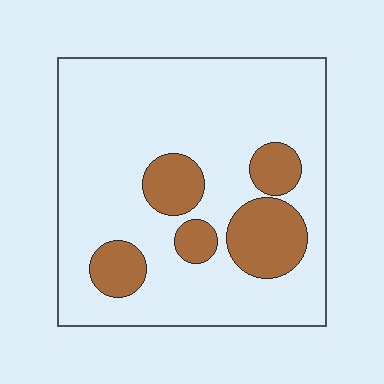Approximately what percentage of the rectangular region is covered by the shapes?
Approximately 20%.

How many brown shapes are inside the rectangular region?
5.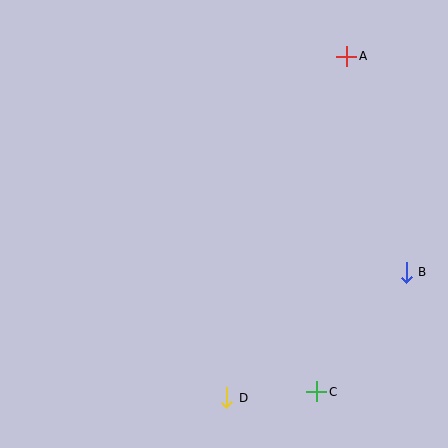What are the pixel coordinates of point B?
Point B is at (406, 272).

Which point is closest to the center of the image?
Point D at (227, 398) is closest to the center.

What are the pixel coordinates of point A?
Point A is at (347, 56).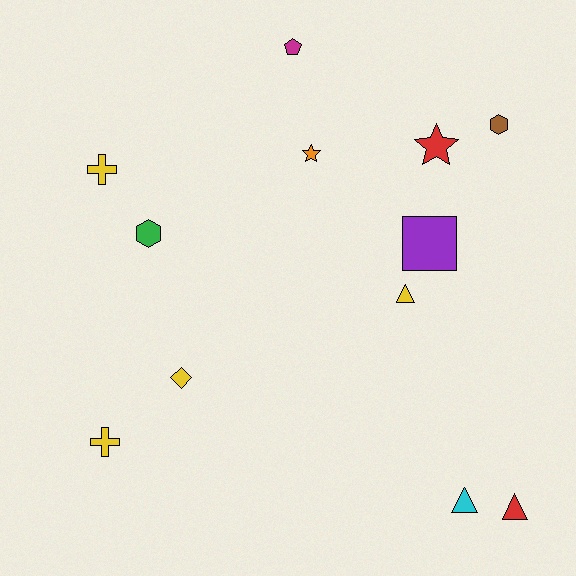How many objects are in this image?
There are 12 objects.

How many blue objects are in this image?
There are no blue objects.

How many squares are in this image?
There is 1 square.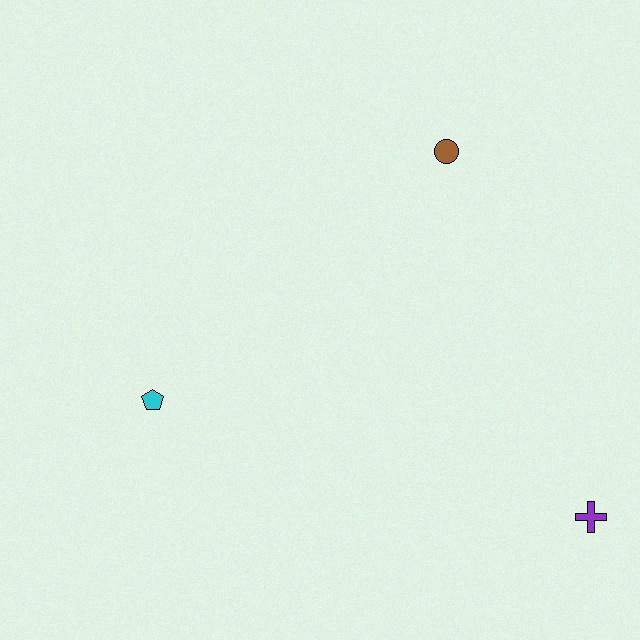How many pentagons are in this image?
There is 1 pentagon.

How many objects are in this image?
There are 3 objects.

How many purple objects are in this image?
There is 1 purple object.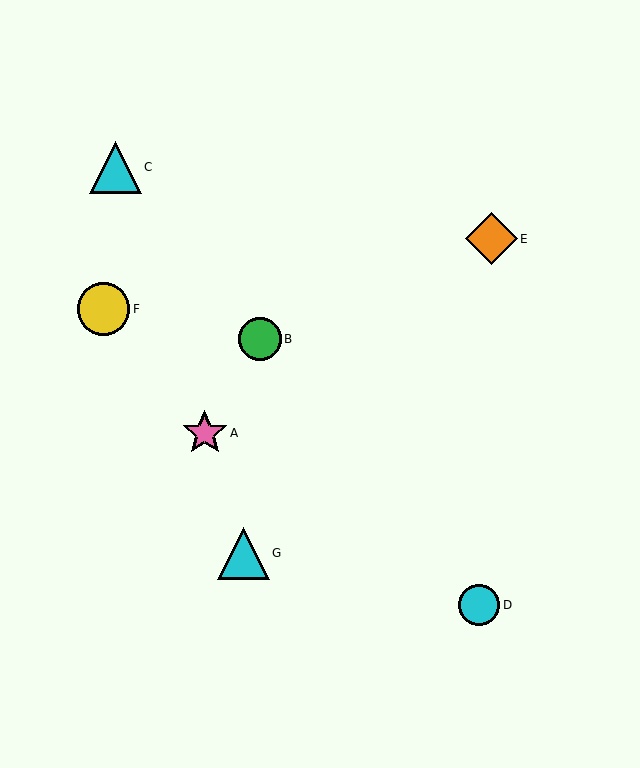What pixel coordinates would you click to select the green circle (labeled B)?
Click at (260, 339) to select the green circle B.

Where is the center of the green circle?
The center of the green circle is at (260, 339).